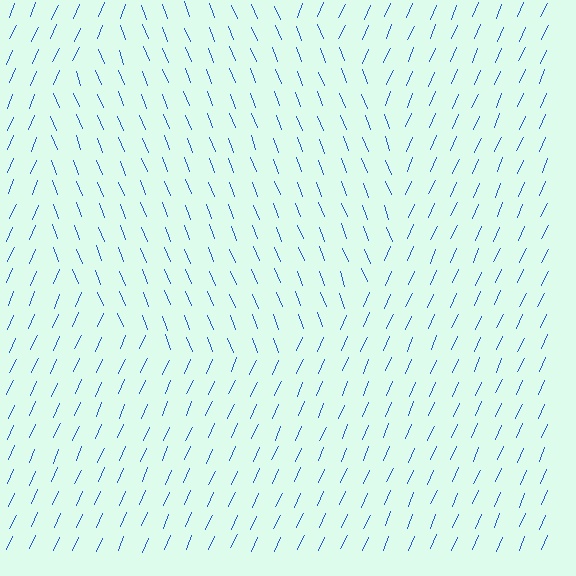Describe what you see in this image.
The image is filled with small blue line segments. A circle region in the image has lines oriented differently from the surrounding lines, creating a visible texture boundary.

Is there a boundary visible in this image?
Yes, there is a texture boundary formed by a change in line orientation.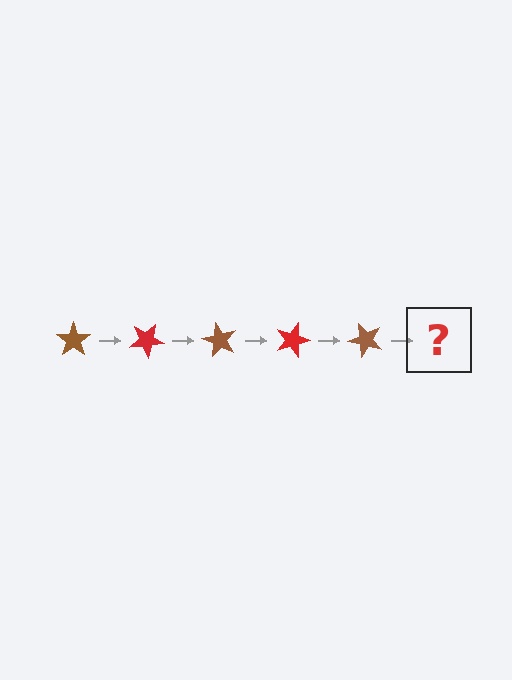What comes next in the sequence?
The next element should be a red star, rotated 150 degrees from the start.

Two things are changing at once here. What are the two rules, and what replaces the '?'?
The two rules are that it rotates 30 degrees each step and the color cycles through brown and red. The '?' should be a red star, rotated 150 degrees from the start.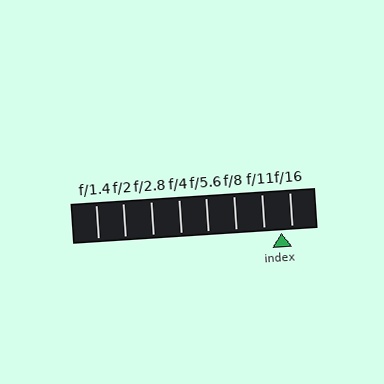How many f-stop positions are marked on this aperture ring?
There are 8 f-stop positions marked.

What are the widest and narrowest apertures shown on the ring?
The widest aperture shown is f/1.4 and the narrowest is f/16.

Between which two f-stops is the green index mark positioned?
The index mark is between f/11 and f/16.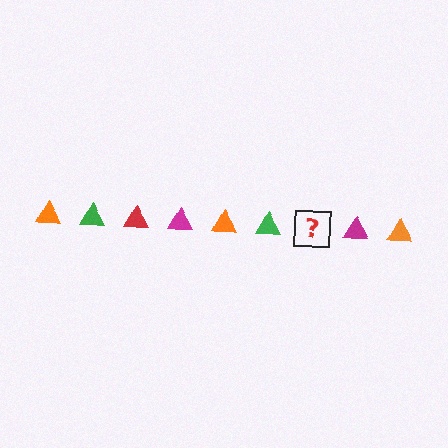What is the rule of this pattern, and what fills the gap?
The rule is that the pattern cycles through orange, green, red, magenta triangles. The gap should be filled with a red triangle.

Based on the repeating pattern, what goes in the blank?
The blank should be a red triangle.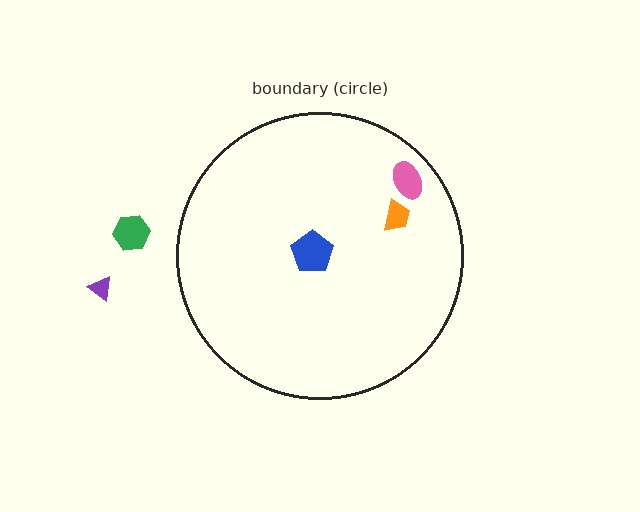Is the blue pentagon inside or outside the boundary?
Inside.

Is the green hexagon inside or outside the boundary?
Outside.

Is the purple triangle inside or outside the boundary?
Outside.